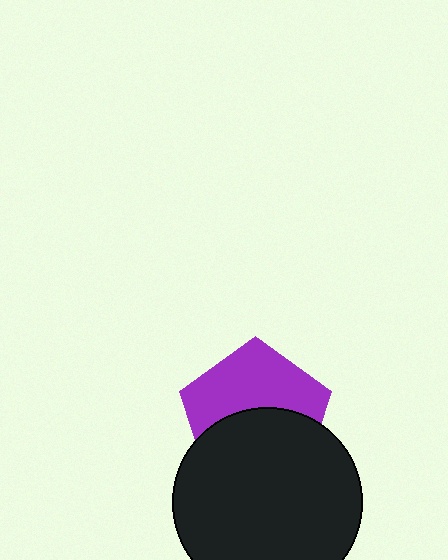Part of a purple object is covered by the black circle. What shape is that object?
It is a pentagon.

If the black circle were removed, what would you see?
You would see the complete purple pentagon.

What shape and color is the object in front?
The object in front is a black circle.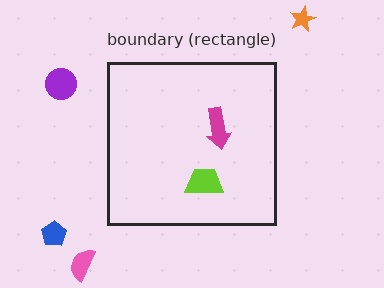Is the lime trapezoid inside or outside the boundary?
Inside.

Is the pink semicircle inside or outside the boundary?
Outside.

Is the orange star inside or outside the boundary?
Outside.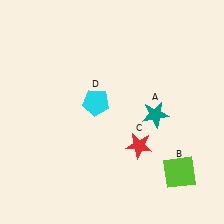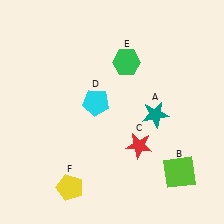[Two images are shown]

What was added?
A green hexagon (E), a yellow pentagon (F) were added in Image 2.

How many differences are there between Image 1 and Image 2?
There are 2 differences between the two images.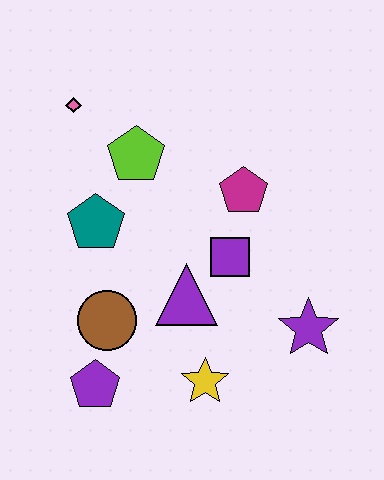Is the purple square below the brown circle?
No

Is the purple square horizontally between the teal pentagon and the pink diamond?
No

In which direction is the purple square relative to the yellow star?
The purple square is above the yellow star.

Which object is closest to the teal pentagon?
The lime pentagon is closest to the teal pentagon.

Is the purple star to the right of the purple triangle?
Yes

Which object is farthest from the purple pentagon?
The pink diamond is farthest from the purple pentagon.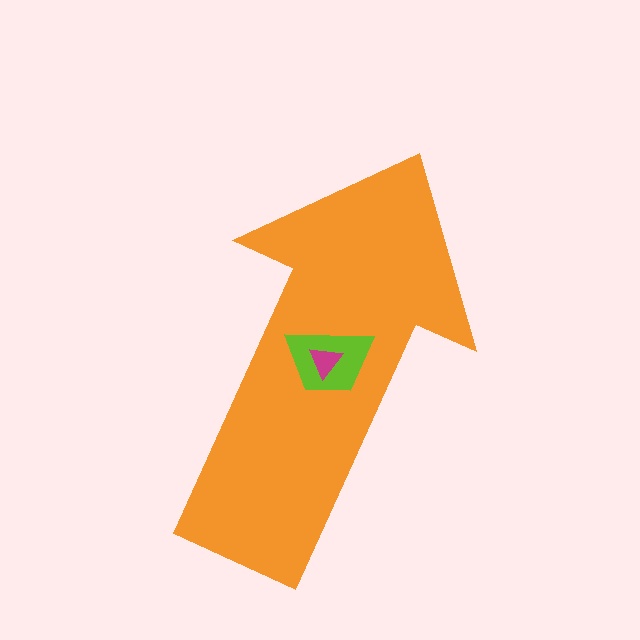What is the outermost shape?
The orange arrow.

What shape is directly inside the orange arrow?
The lime trapezoid.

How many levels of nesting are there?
3.